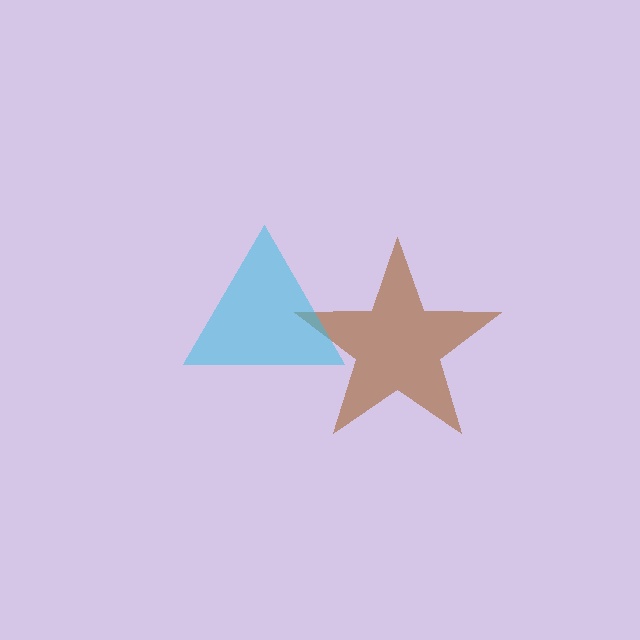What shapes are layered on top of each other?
The layered shapes are: a brown star, a cyan triangle.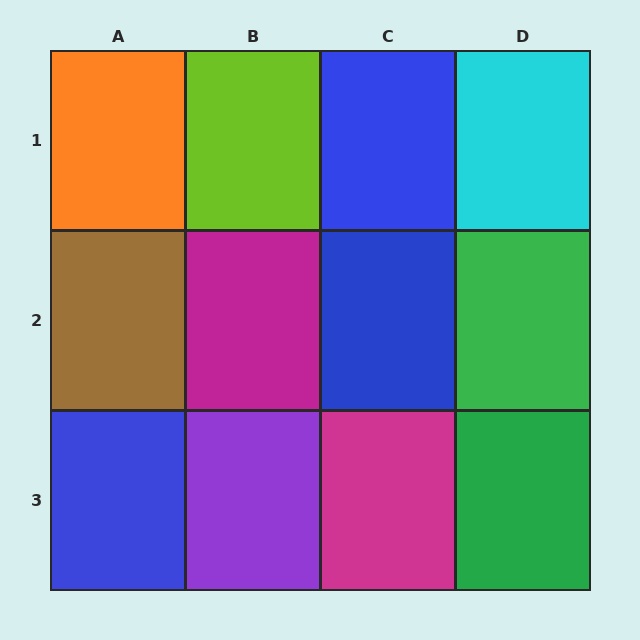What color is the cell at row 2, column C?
Blue.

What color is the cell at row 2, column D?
Green.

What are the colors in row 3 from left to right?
Blue, purple, magenta, green.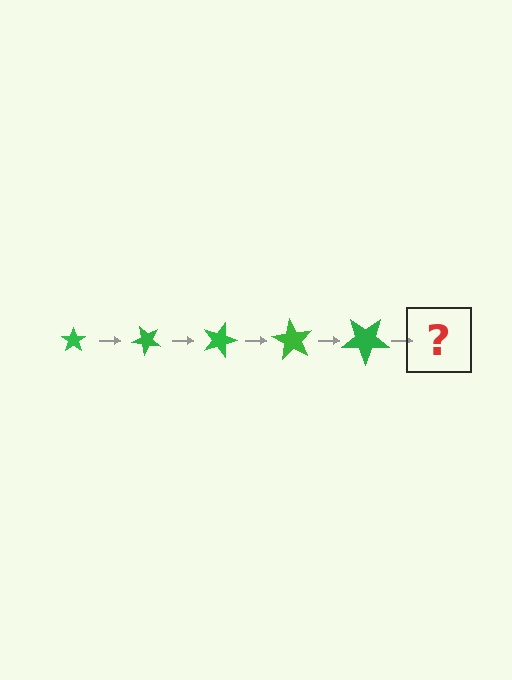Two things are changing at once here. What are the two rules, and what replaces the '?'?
The two rules are that the star grows larger each step and it rotates 45 degrees each step. The '?' should be a star, larger than the previous one and rotated 225 degrees from the start.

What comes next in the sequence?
The next element should be a star, larger than the previous one and rotated 225 degrees from the start.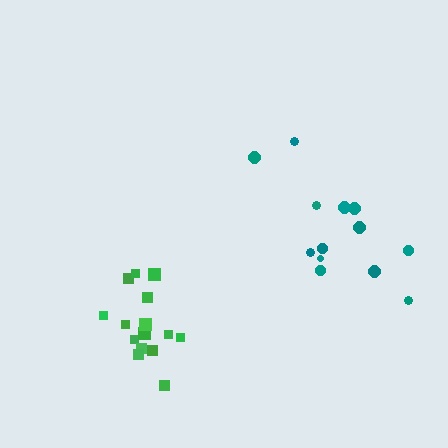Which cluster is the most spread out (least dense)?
Teal.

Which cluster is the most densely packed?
Green.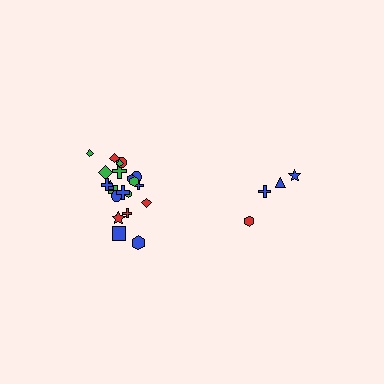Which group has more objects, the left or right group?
The left group.